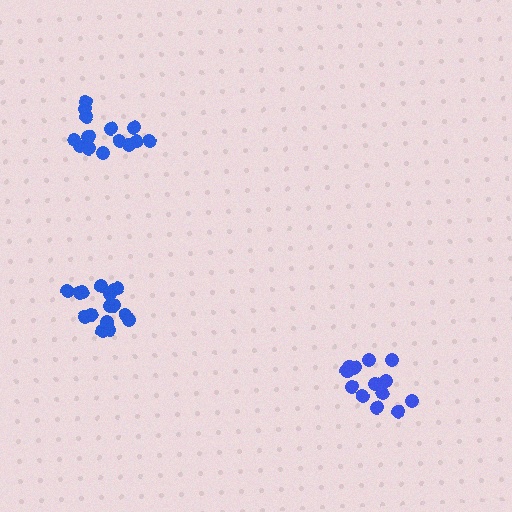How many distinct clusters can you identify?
There are 3 distinct clusters.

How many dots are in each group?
Group 1: 16 dots, Group 2: 14 dots, Group 3: 13 dots (43 total).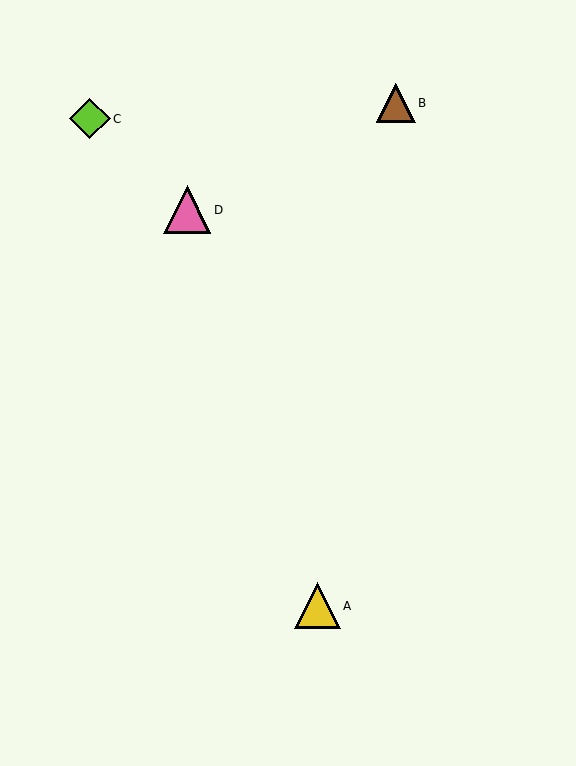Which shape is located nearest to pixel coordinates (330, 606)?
The yellow triangle (labeled A) at (317, 606) is nearest to that location.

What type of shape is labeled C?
Shape C is a lime diamond.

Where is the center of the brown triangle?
The center of the brown triangle is at (396, 103).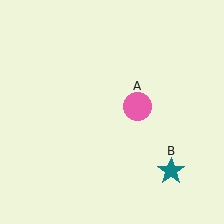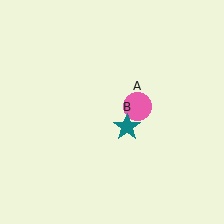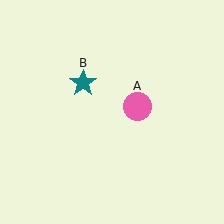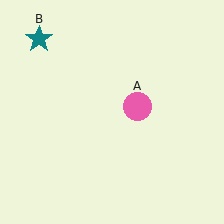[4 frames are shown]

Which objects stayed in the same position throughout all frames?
Pink circle (object A) remained stationary.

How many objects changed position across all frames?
1 object changed position: teal star (object B).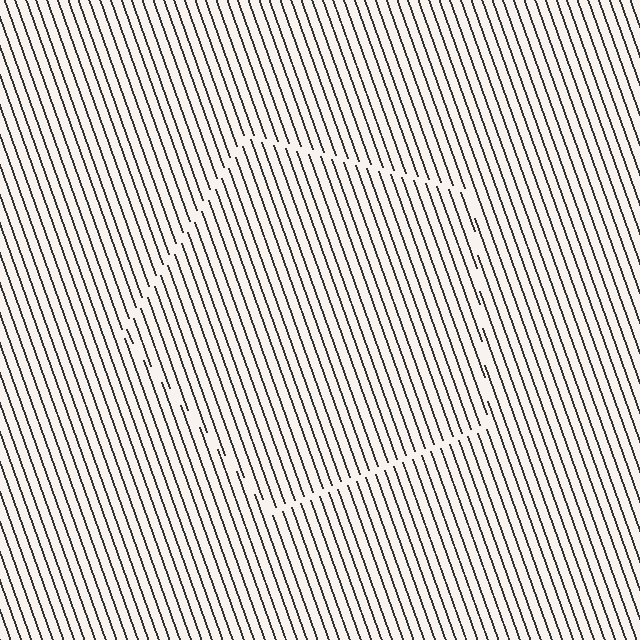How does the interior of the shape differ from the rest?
The interior of the shape contains the same grating, shifted by half a period — the contour is defined by the phase discontinuity where line-ends from the inner and outer gratings abut.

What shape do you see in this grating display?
An illusory pentagon. The interior of the shape contains the same grating, shifted by half a period — the contour is defined by the phase discontinuity where line-ends from the inner and outer gratings abut.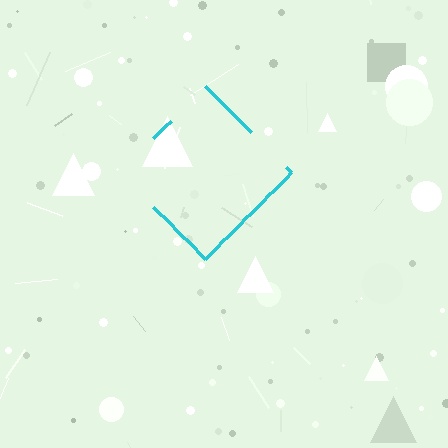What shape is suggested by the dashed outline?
The dashed outline suggests a diamond.